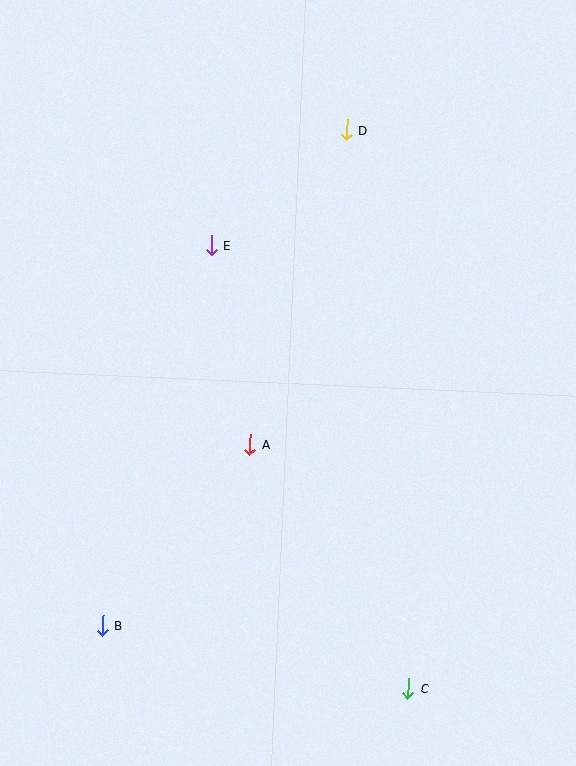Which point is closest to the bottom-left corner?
Point B is closest to the bottom-left corner.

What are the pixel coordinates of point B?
Point B is at (102, 625).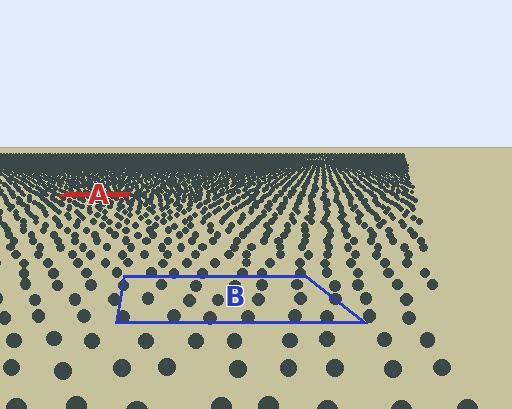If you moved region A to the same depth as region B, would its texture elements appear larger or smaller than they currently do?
They would appear larger. At a closer depth, the same texture elements are projected at a bigger on-screen size.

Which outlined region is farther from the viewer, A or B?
Region A is farther from the viewer — the texture elements inside it appear smaller and more densely packed.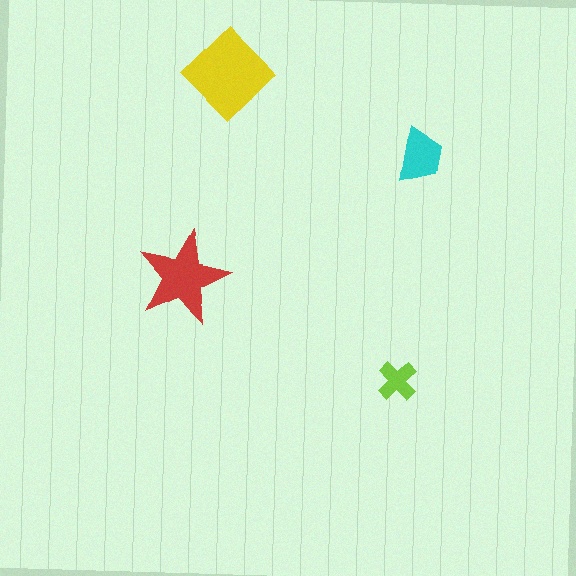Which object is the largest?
The yellow diamond.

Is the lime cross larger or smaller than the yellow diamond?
Smaller.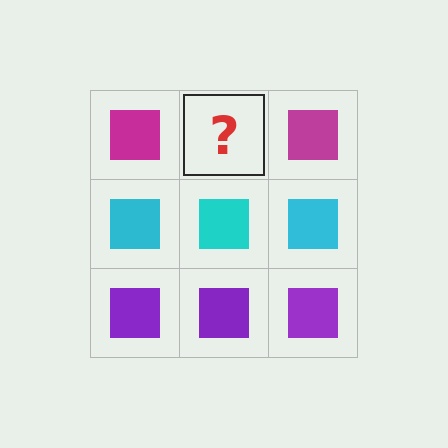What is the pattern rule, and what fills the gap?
The rule is that each row has a consistent color. The gap should be filled with a magenta square.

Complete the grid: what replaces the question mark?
The question mark should be replaced with a magenta square.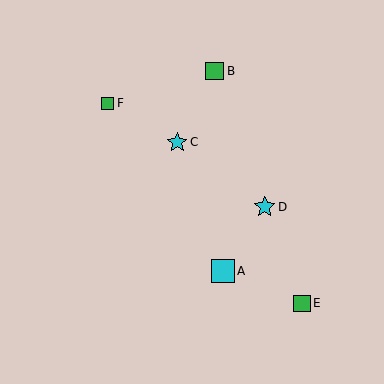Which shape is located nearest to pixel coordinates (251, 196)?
The cyan star (labeled D) at (265, 207) is nearest to that location.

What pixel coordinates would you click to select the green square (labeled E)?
Click at (302, 303) to select the green square E.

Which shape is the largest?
The cyan square (labeled A) is the largest.